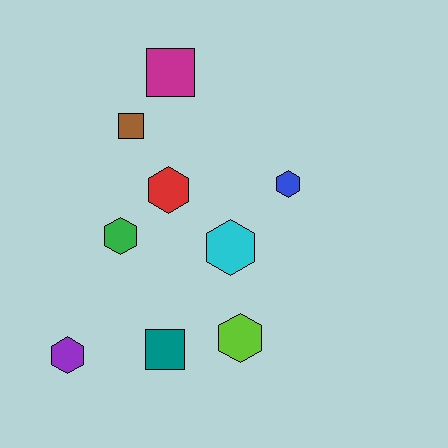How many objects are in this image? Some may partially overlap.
There are 9 objects.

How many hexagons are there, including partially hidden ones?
There are 6 hexagons.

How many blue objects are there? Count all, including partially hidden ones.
There is 1 blue object.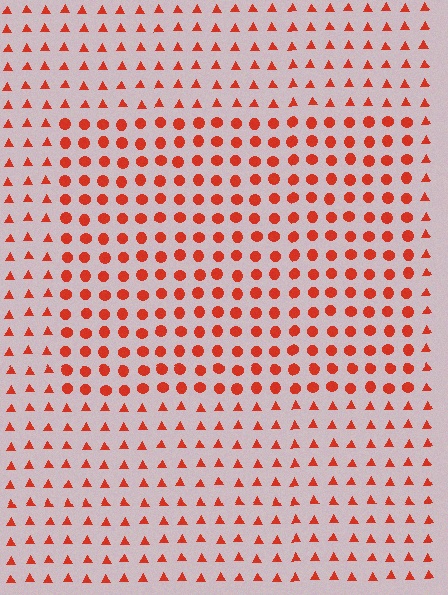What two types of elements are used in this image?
The image uses circles inside the rectangle region and triangles outside it.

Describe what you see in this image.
The image is filled with small red elements arranged in a uniform grid. A rectangle-shaped region contains circles, while the surrounding area contains triangles. The boundary is defined purely by the change in element shape.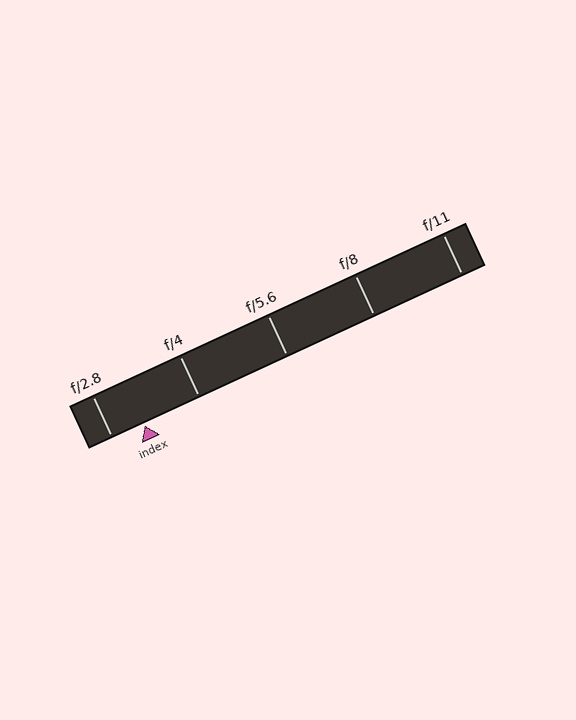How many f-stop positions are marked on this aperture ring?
There are 5 f-stop positions marked.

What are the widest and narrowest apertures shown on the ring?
The widest aperture shown is f/2.8 and the narrowest is f/11.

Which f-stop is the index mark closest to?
The index mark is closest to f/2.8.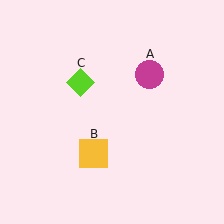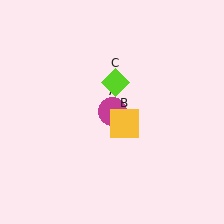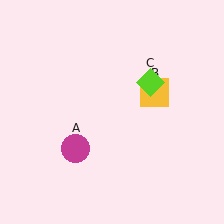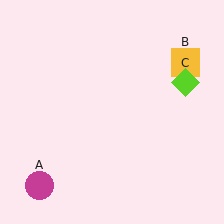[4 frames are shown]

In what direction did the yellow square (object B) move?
The yellow square (object B) moved up and to the right.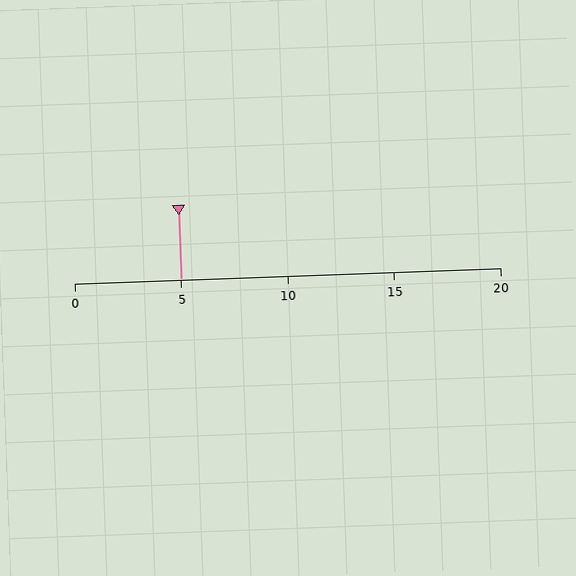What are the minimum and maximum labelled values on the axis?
The axis runs from 0 to 20.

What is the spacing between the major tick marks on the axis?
The major ticks are spaced 5 apart.